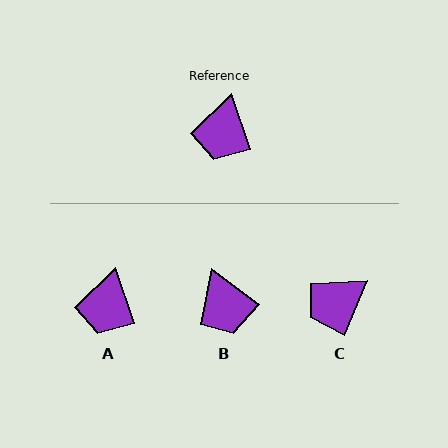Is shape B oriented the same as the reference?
No, it is off by about 35 degrees.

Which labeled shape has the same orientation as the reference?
A.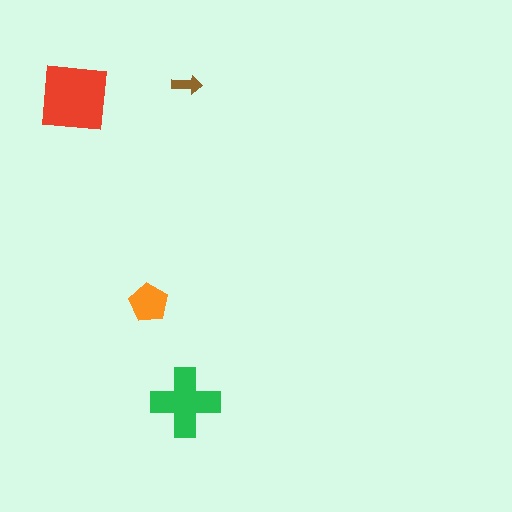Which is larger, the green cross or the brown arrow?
The green cross.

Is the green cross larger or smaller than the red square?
Smaller.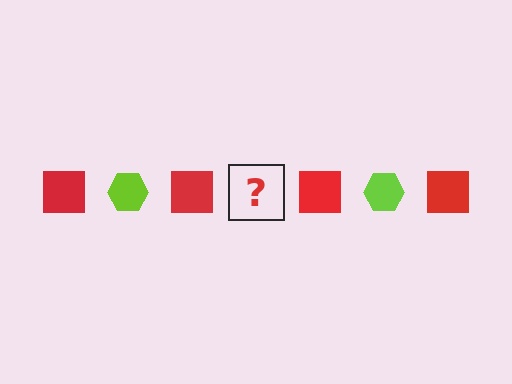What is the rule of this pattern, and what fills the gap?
The rule is that the pattern alternates between red square and lime hexagon. The gap should be filled with a lime hexagon.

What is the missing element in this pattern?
The missing element is a lime hexagon.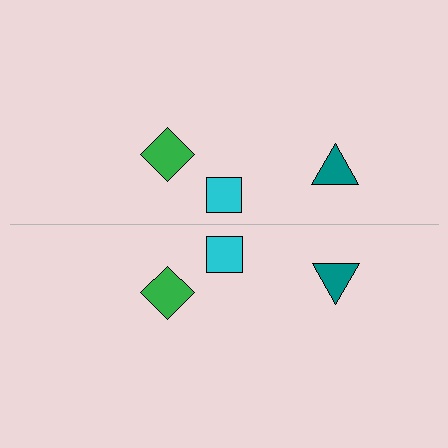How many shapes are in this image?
There are 6 shapes in this image.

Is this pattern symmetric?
Yes, this pattern has bilateral (reflection) symmetry.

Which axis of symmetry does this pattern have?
The pattern has a horizontal axis of symmetry running through the center of the image.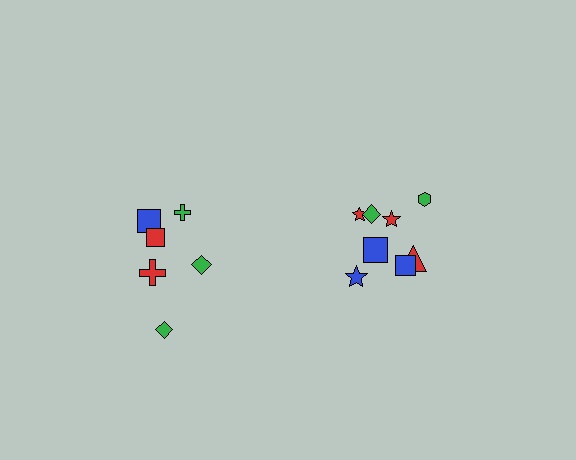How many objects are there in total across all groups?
There are 14 objects.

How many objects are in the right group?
There are 8 objects.